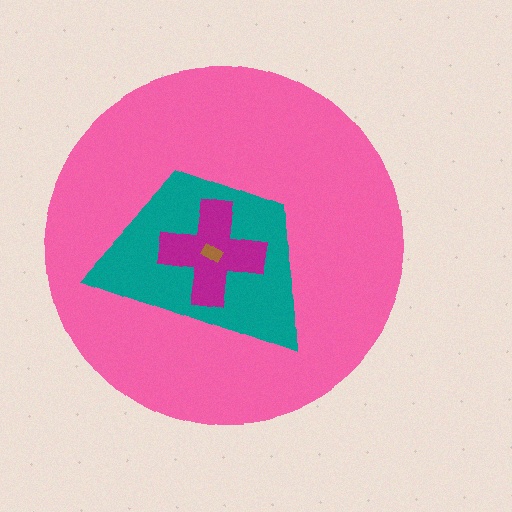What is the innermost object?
The brown rectangle.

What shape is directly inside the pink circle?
The teal trapezoid.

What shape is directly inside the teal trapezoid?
The magenta cross.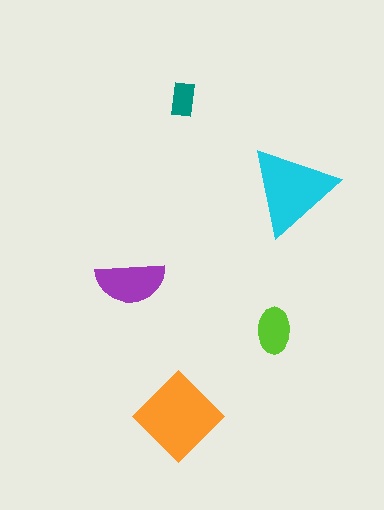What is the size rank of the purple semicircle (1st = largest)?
3rd.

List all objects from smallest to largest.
The teal rectangle, the lime ellipse, the purple semicircle, the cyan triangle, the orange diamond.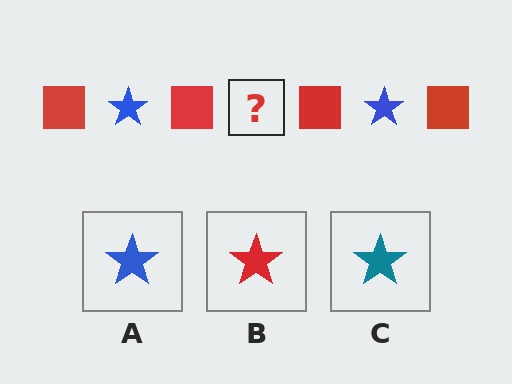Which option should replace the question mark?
Option A.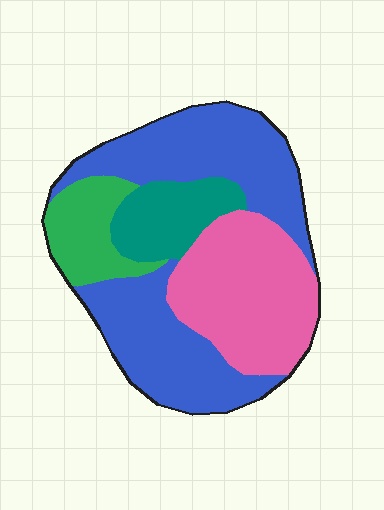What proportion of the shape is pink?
Pink covers roughly 30% of the shape.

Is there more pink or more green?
Pink.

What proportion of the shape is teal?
Teal takes up about one eighth (1/8) of the shape.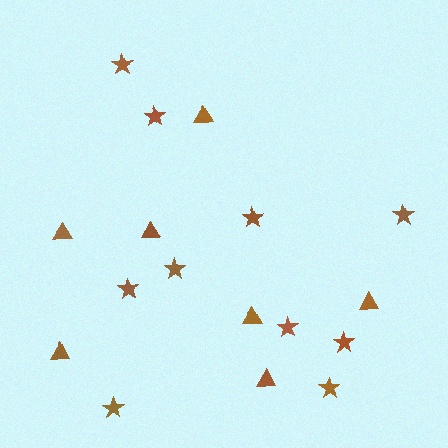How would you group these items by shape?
There are 2 groups: one group of stars (10) and one group of triangles (7).